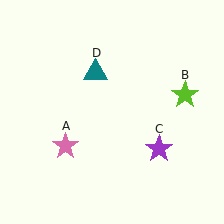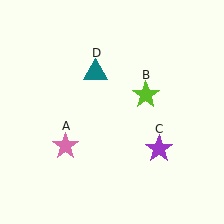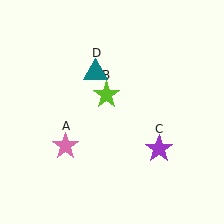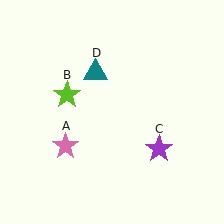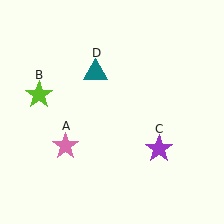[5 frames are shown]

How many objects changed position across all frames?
1 object changed position: lime star (object B).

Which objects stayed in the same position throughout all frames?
Pink star (object A) and purple star (object C) and teal triangle (object D) remained stationary.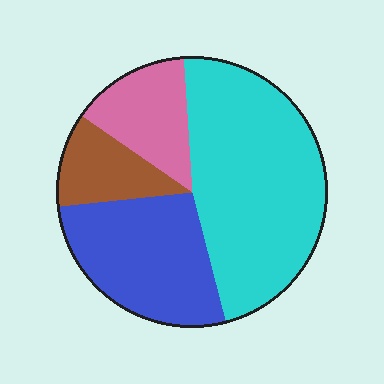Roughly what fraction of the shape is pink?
Pink covers about 15% of the shape.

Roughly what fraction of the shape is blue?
Blue covers around 25% of the shape.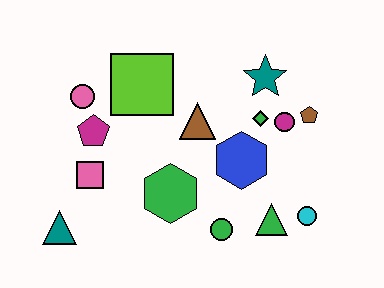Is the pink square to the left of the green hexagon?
Yes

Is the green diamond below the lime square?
Yes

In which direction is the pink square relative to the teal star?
The pink square is to the left of the teal star.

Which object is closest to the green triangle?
The cyan circle is closest to the green triangle.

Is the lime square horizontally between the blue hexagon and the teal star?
No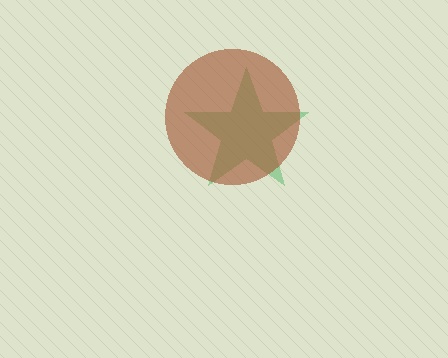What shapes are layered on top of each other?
The layered shapes are: a green star, a brown circle.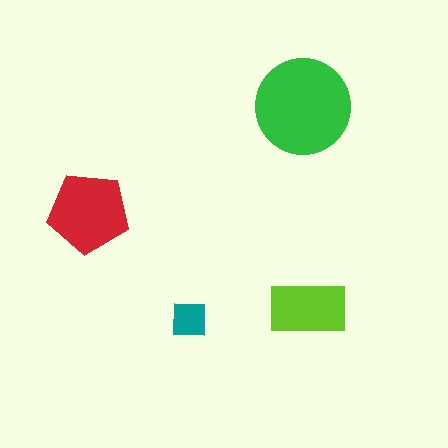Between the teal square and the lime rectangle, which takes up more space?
The lime rectangle.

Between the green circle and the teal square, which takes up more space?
The green circle.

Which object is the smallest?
The teal square.